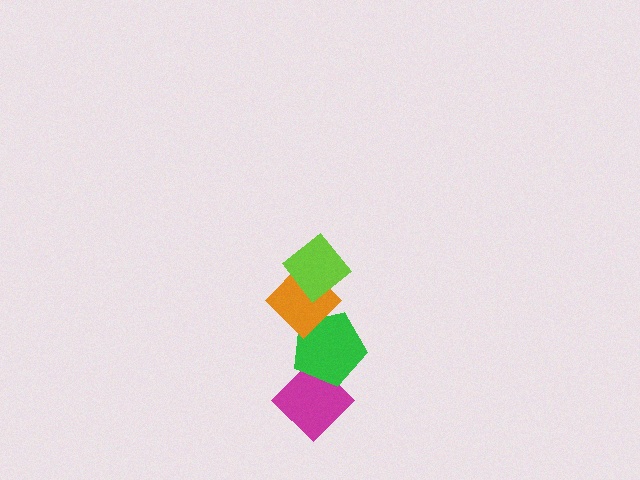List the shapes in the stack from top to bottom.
From top to bottom: the lime diamond, the orange diamond, the green pentagon, the magenta diamond.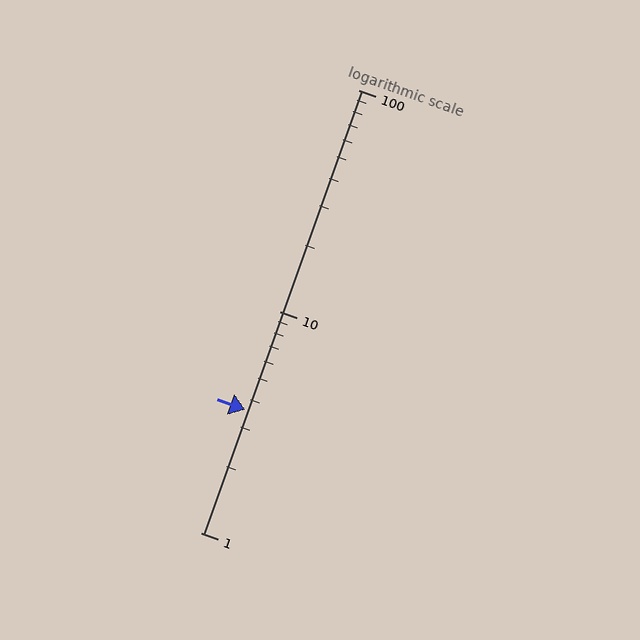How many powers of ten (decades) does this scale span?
The scale spans 2 decades, from 1 to 100.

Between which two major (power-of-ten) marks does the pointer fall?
The pointer is between 1 and 10.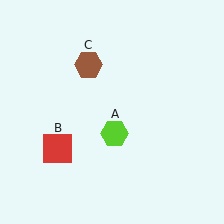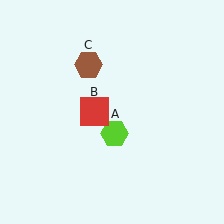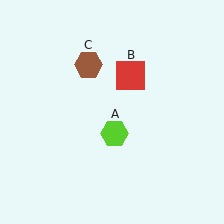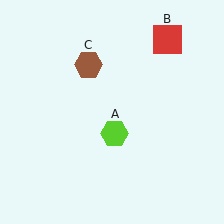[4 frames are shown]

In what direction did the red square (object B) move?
The red square (object B) moved up and to the right.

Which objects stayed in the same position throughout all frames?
Lime hexagon (object A) and brown hexagon (object C) remained stationary.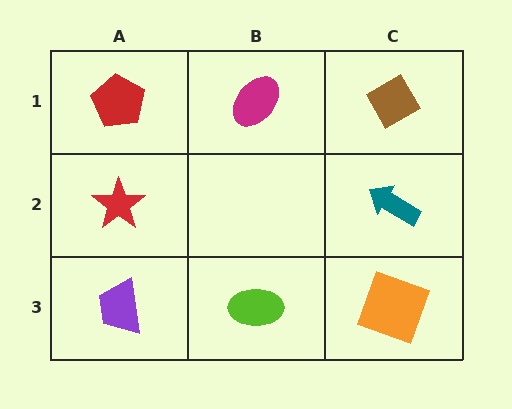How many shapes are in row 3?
3 shapes.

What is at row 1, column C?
A brown diamond.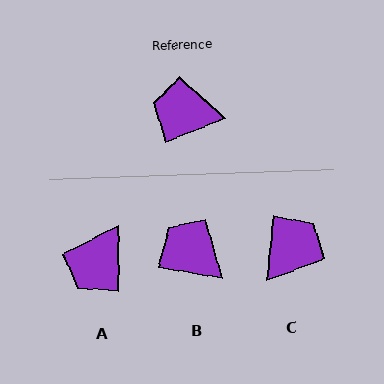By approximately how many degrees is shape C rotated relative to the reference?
Approximately 118 degrees clockwise.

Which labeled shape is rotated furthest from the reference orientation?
C, about 118 degrees away.